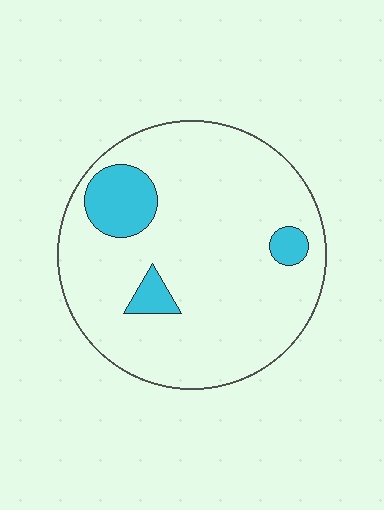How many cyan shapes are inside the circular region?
3.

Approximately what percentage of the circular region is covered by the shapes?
Approximately 10%.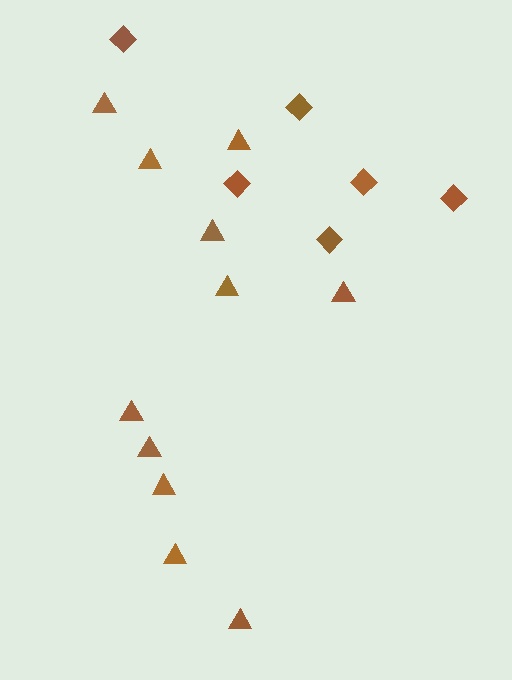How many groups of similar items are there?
There are 2 groups: one group of triangles (11) and one group of diamonds (6).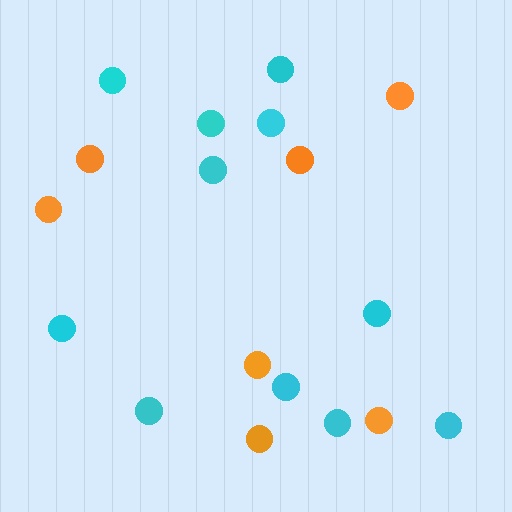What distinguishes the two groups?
There are 2 groups: one group of cyan circles (11) and one group of orange circles (7).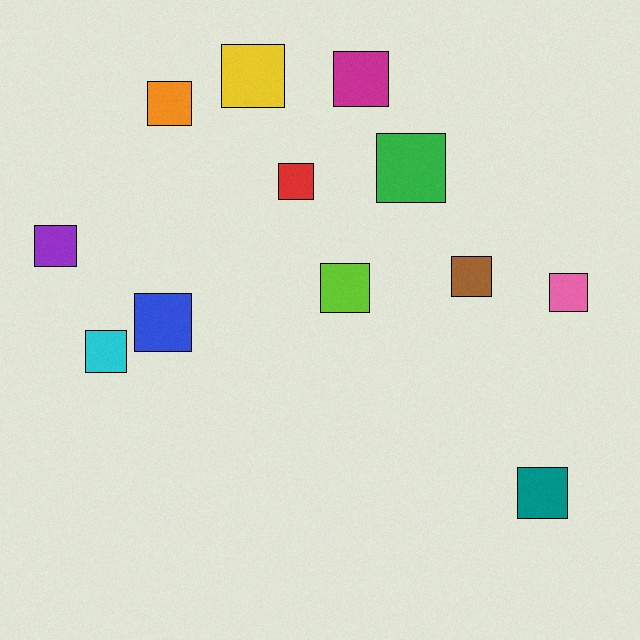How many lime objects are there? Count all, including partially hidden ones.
There is 1 lime object.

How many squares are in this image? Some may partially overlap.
There are 12 squares.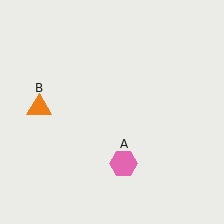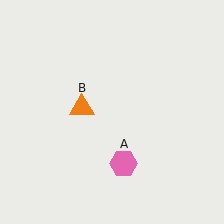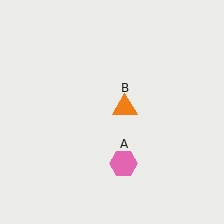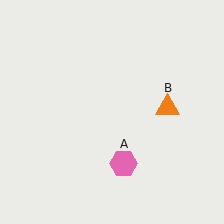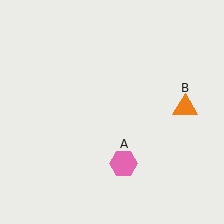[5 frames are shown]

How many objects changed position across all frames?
1 object changed position: orange triangle (object B).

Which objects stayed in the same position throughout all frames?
Pink hexagon (object A) remained stationary.